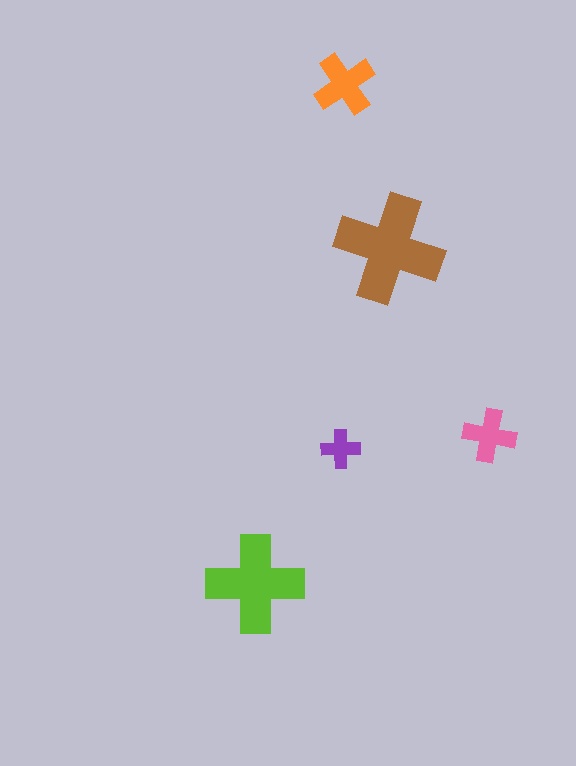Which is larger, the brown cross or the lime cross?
The brown one.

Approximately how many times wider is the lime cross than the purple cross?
About 2.5 times wider.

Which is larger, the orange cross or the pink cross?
The orange one.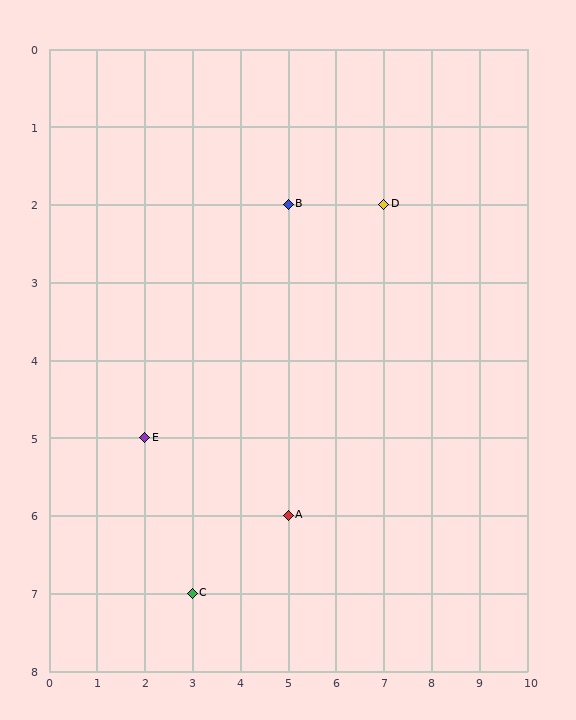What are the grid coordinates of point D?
Point D is at grid coordinates (7, 2).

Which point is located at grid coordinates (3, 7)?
Point C is at (3, 7).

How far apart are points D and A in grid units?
Points D and A are 2 columns and 4 rows apart (about 4.5 grid units diagonally).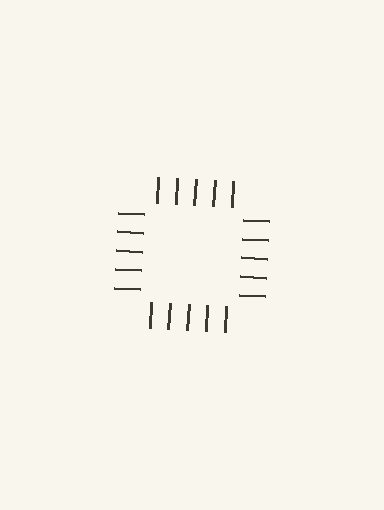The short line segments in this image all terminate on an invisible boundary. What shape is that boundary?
An illusory square — the line segments terminate on its edges but no continuous stroke is drawn.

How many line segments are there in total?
20 — 5 along each of the 4 edges.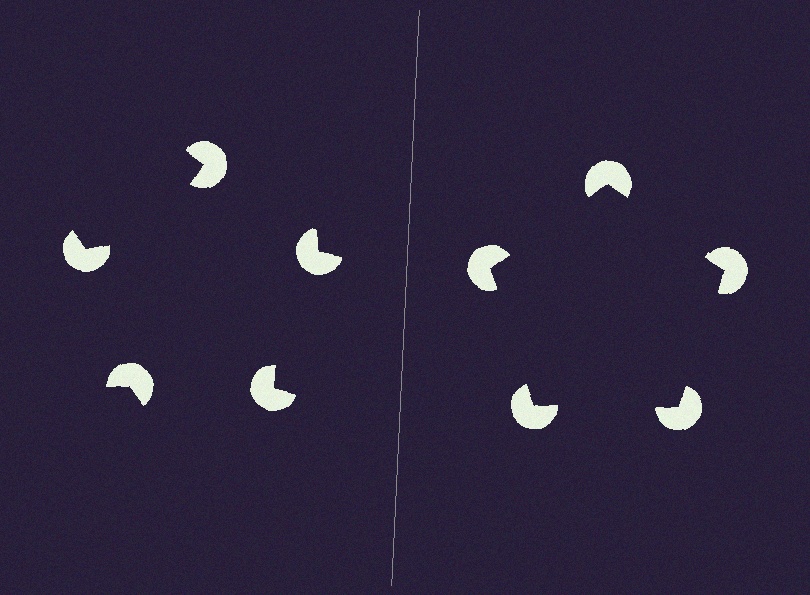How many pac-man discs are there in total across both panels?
10 — 5 on each side.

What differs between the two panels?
The pac-man discs are positioned identically on both sides; only the wedge orientations differ. On the right they align to a pentagon; on the left they are misaligned.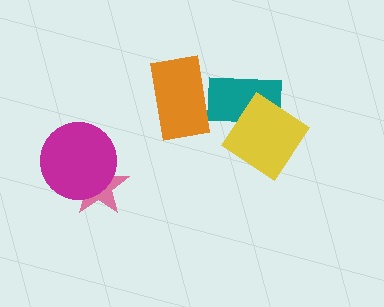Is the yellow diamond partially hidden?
No, no other shape covers it.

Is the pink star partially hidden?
Yes, it is partially covered by another shape.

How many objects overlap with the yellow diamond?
1 object overlaps with the yellow diamond.